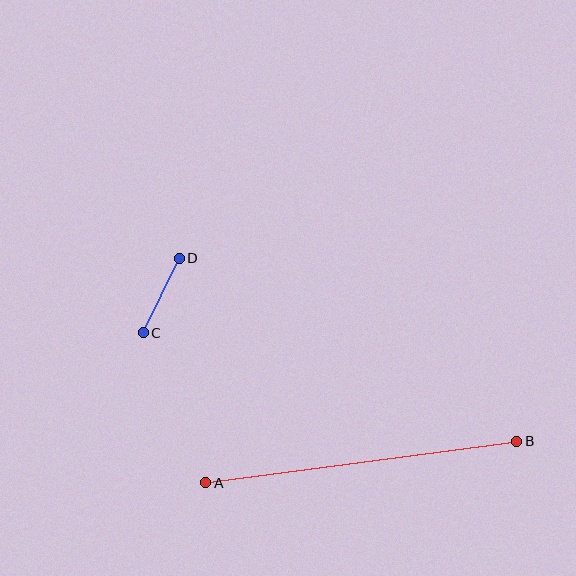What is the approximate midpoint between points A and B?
The midpoint is at approximately (361, 462) pixels.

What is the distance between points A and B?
The distance is approximately 314 pixels.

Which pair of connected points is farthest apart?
Points A and B are farthest apart.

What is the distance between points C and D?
The distance is approximately 83 pixels.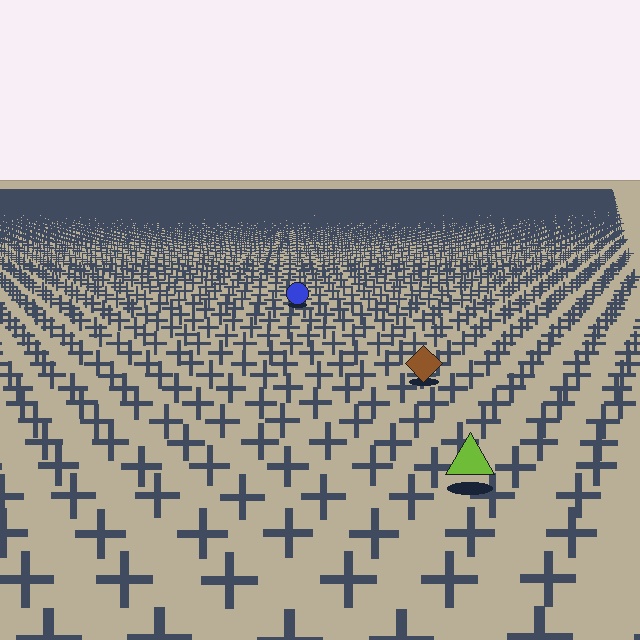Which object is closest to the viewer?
The lime triangle is closest. The texture marks near it are larger and more spread out.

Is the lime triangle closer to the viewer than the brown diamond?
Yes. The lime triangle is closer — you can tell from the texture gradient: the ground texture is coarser near it.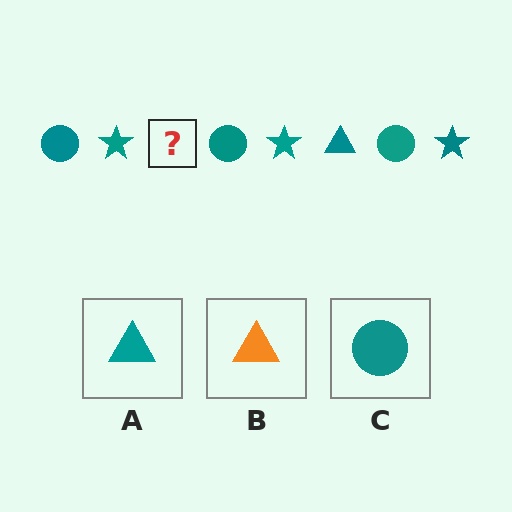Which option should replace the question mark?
Option A.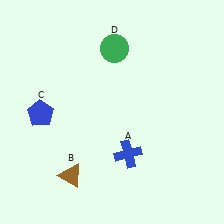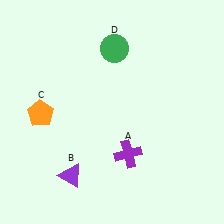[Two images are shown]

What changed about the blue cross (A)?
In Image 1, A is blue. In Image 2, it changed to purple.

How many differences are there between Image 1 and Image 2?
There are 3 differences between the two images.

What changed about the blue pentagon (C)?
In Image 1, C is blue. In Image 2, it changed to orange.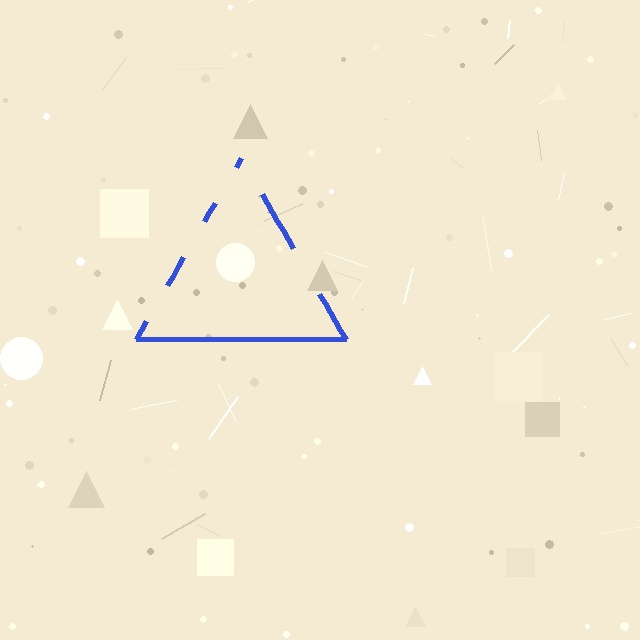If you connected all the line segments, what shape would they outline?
They would outline a triangle.